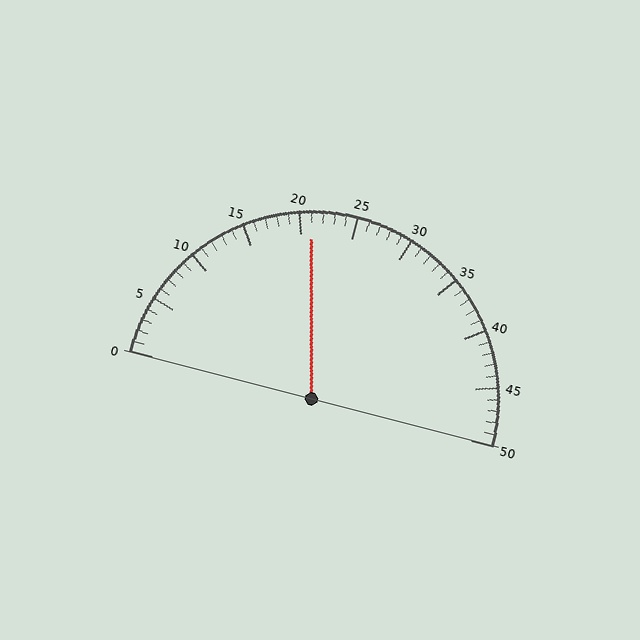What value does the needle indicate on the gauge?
The needle indicates approximately 21.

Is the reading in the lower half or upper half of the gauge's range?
The reading is in the lower half of the range (0 to 50).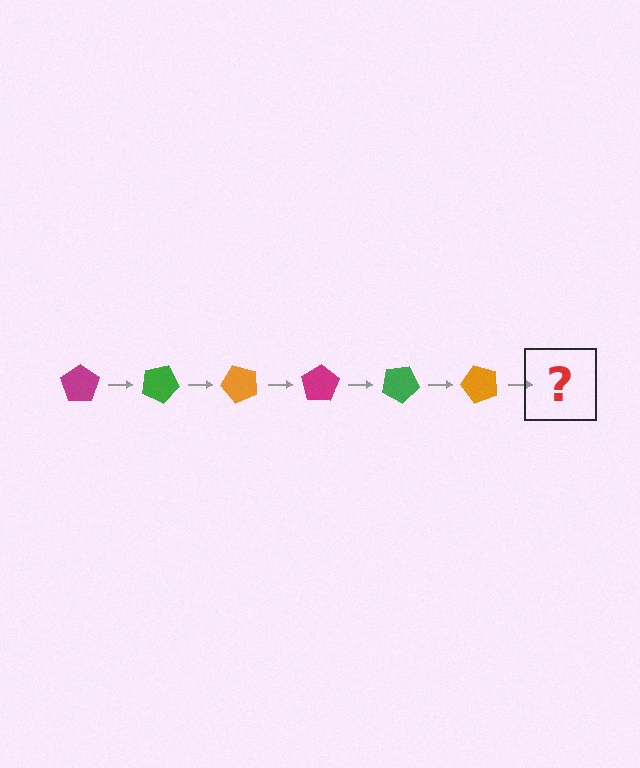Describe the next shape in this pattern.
It should be a magenta pentagon, rotated 150 degrees from the start.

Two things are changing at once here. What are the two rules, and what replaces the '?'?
The two rules are that it rotates 25 degrees each step and the color cycles through magenta, green, and orange. The '?' should be a magenta pentagon, rotated 150 degrees from the start.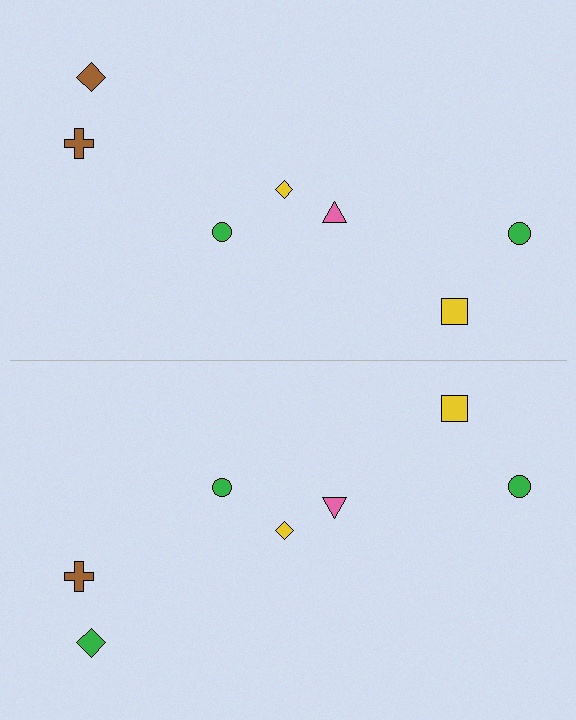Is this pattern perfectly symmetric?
No, the pattern is not perfectly symmetric. The green diamond on the bottom side breaks the symmetry — its mirror counterpart is brown.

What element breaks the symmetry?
The green diamond on the bottom side breaks the symmetry — its mirror counterpart is brown.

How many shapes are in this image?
There are 14 shapes in this image.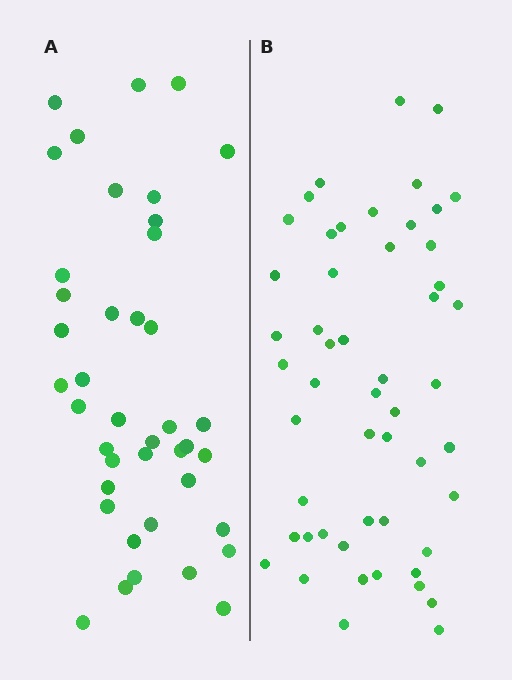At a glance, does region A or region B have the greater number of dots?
Region B (the right region) has more dots.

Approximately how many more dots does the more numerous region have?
Region B has roughly 12 or so more dots than region A.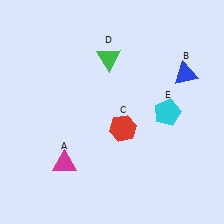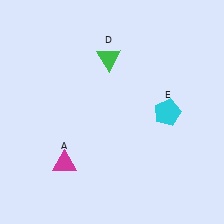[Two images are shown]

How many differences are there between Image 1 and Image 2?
There are 2 differences between the two images.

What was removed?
The blue triangle (B), the red hexagon (C) were removed in Image 2.